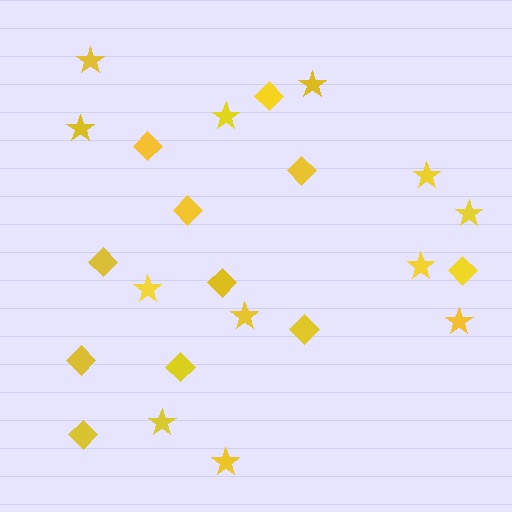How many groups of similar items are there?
There are 2 groups: one group of diamonds (11) and one group of stars (12).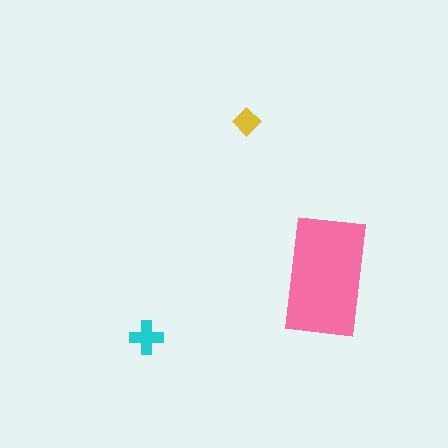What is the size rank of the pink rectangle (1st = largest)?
1st.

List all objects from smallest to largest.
The yellow diamond, the cyan cross, the pink rectangle.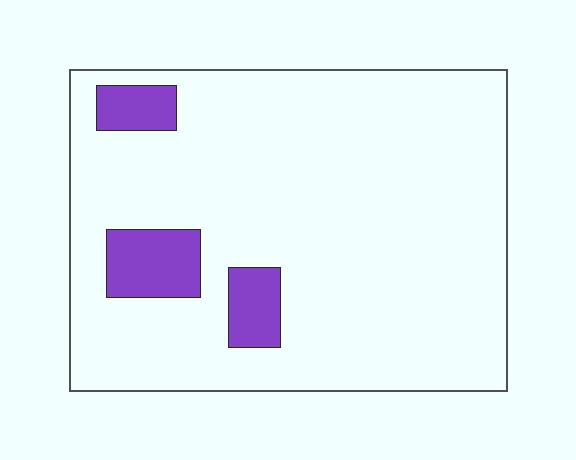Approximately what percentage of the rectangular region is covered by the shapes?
Approximately 10%.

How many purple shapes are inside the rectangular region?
3.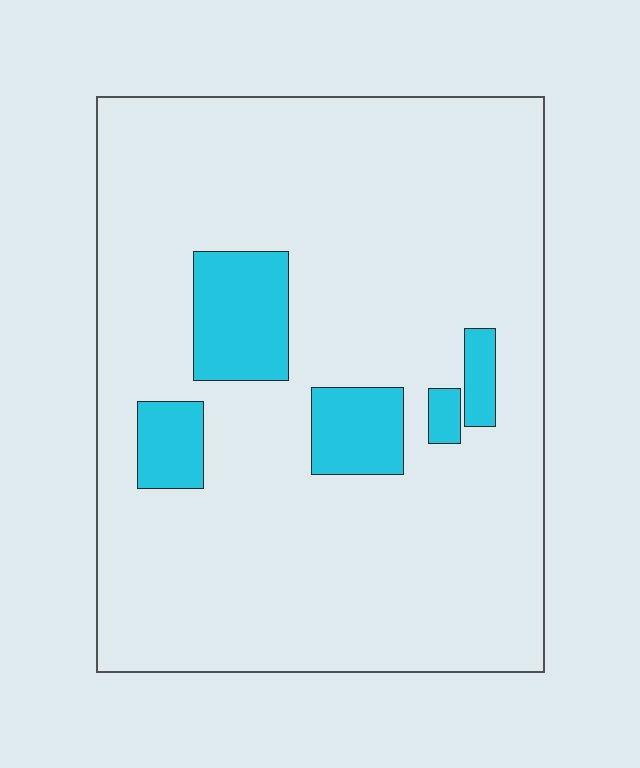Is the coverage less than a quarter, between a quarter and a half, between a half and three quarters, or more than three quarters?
Less than a quarter.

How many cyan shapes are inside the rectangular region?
5.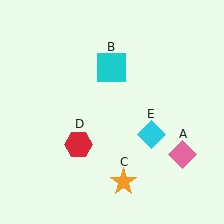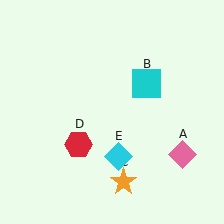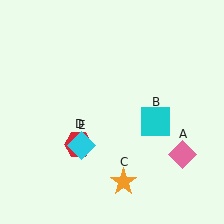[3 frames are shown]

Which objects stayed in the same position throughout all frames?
Pink diamond (object A) and orange star (object C) and red hexagon (object D) remained stationary.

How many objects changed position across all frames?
2 objects changed position: cyan square (object B), cyan diamond (object E).